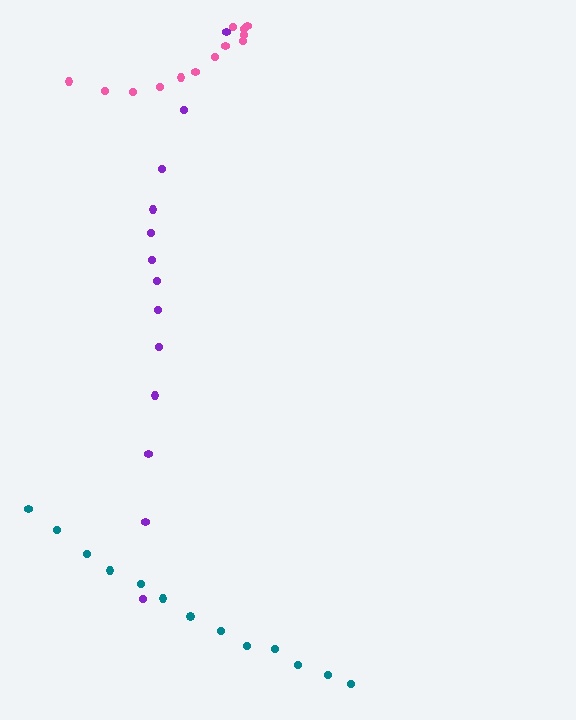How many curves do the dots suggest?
There are 3 distinct paths.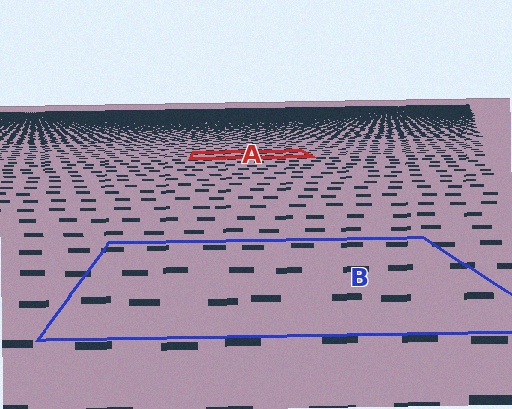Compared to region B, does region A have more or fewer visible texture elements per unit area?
Region A has more texture elements per unit area — they are packed more densely because it is farther away.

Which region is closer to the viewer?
Region B is closer. The texture elements there are larger and more spread out.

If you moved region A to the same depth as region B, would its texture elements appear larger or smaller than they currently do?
They would appear larger. At a closer depth, the same texture elements are projected at a bigger on-screen size.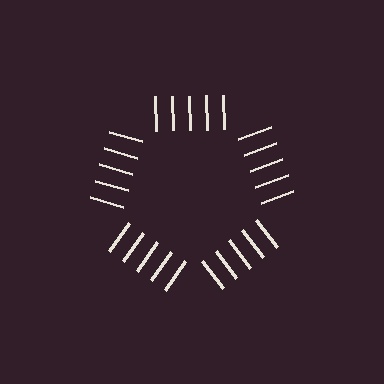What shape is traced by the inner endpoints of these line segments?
An illusory pentagon — the line segments terminate on its edges but no continuous stroke is drawn.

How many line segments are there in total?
25 — 5 along each of the 5 edges.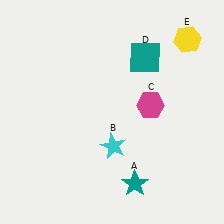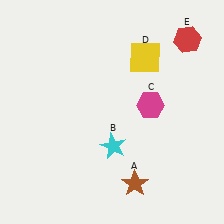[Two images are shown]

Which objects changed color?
A changed from teal to brown. D changed from teal to yellow. E changed from yellow to red.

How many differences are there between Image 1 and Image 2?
There are 3 differences between the two images.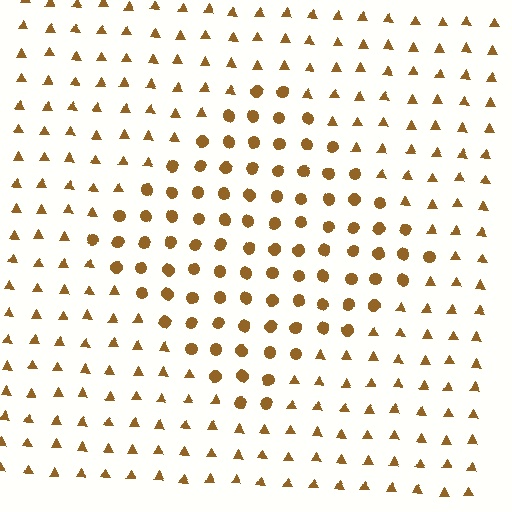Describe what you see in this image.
The image is filled with small brown elements arranged in a uniform grid. A diamond-shaped region contains circles, while the surrounding area contains triangles. The boundary is defined purely by the change in element shape.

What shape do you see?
I see a diamond.